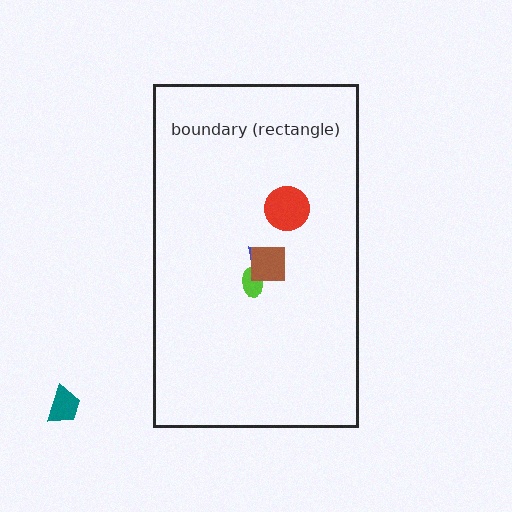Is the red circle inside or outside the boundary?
Inside.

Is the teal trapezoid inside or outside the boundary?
Outside.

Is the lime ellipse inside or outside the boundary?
Inside.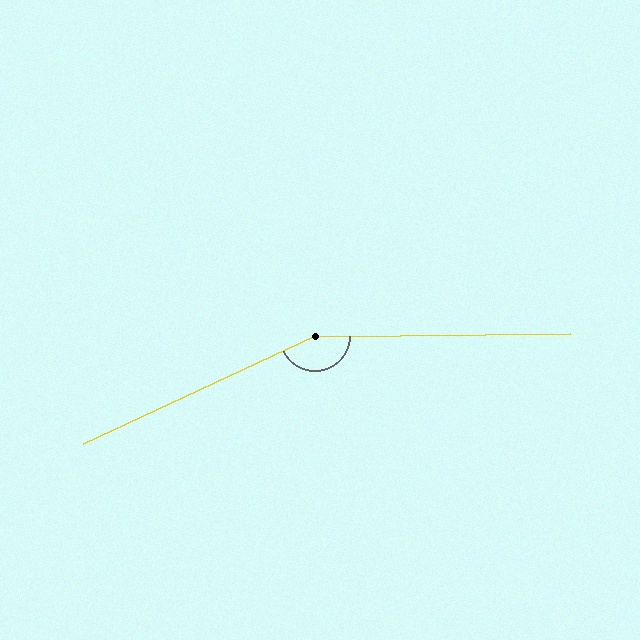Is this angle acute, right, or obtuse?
It is obtuse.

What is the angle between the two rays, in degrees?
Approximately 156 degrees.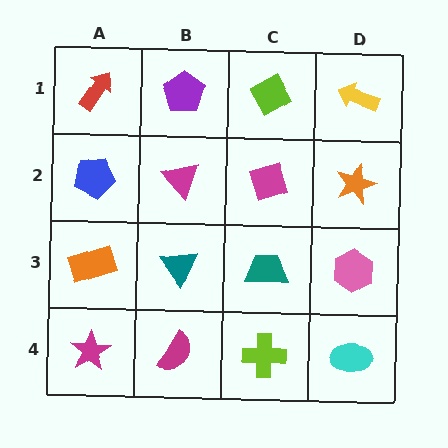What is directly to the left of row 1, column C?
A purple pentagon.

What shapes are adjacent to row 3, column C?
A magenta diamond (row 2, column C), a lime cross (row 4, column C), a teal triangle (row 3, column B), a pink hexagon (row 3, column D).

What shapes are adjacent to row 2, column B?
A purple pentagon (row 1, column B), a teal triangle (row 3, column B), a blue pentagon (row 2, column A), a magenta diamond (row 2, column C).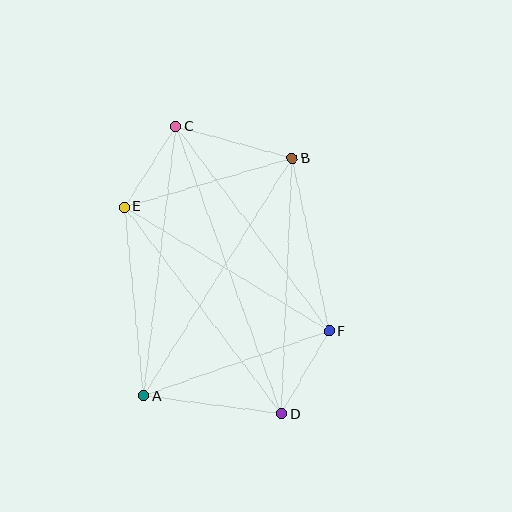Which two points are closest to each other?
Points C and E are closest to each other.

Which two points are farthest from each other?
Points C and D are farthest from each other.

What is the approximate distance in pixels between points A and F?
The distance between A and F is approximately 196 pixels.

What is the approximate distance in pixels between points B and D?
The distance between B and D is approximately 256 pixels.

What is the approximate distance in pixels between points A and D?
The distance between A and D is approximately 139 pixels.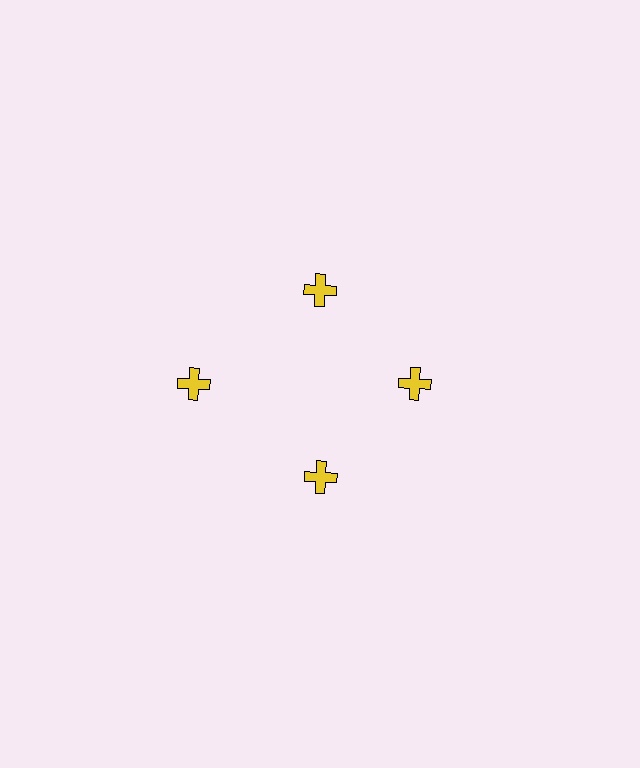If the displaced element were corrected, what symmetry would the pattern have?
It would have 4-fold rotational symmetry — the pattern would map onto itself every 90 degrees.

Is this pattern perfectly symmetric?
No. The 4 yellow crosses are arranged in a ring, but one element near the 9 o'clock position is pushed outward from the center, breaking the 4-fold rotational symmetry.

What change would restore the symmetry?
The symmetry would be restored by moving it inward, back onto the ring so that all 4 crosses sit at equal angles and equal distance from the center.